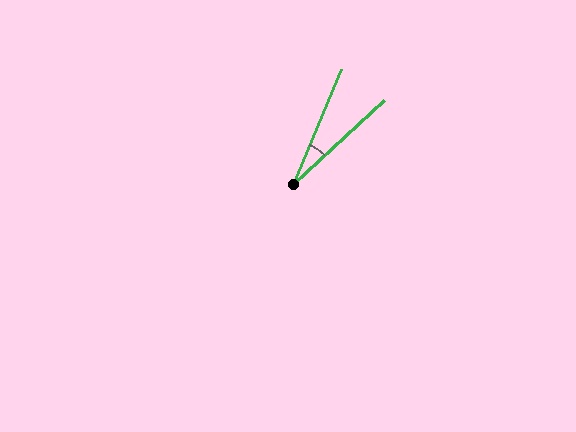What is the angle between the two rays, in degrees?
Approximately 25 degrees.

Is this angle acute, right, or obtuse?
It is acute.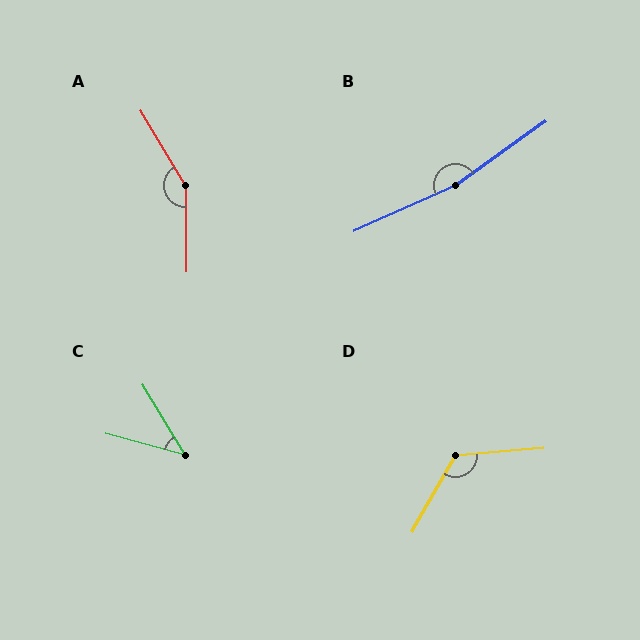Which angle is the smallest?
C, at approximately 44 degrees.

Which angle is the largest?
B, at approximately 169 degrees.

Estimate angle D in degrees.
Approximately 125 degrees.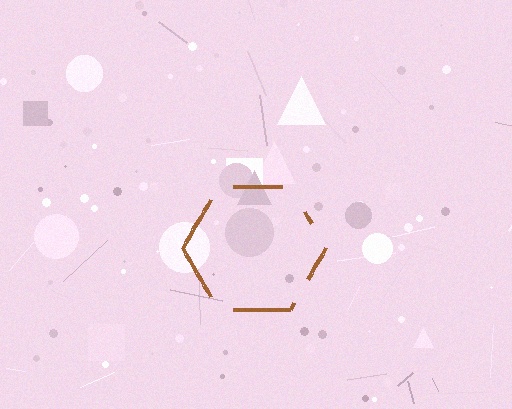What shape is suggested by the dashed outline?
The dashed outline suggests a hexagon.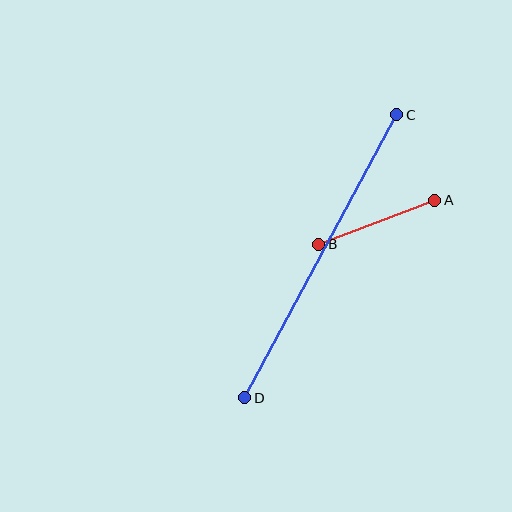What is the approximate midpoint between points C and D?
The midpoint is at approximately (321, 256) pixels.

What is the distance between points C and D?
The distance is approximately 321 pixels.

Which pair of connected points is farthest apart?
Points C and D are farthest apart.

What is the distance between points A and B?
The distance is approximately 125 pixels.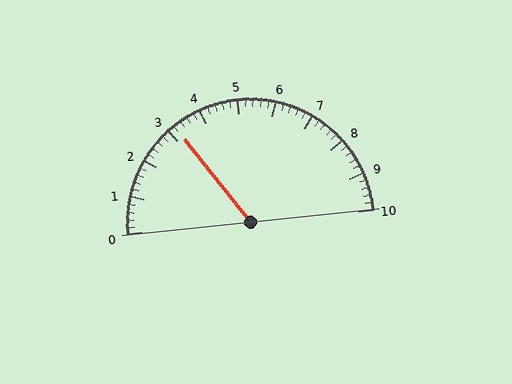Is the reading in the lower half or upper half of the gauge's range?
The reading is in the lower half of the range (0 to 10).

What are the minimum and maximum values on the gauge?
The gauge ranges from 0 to 10.